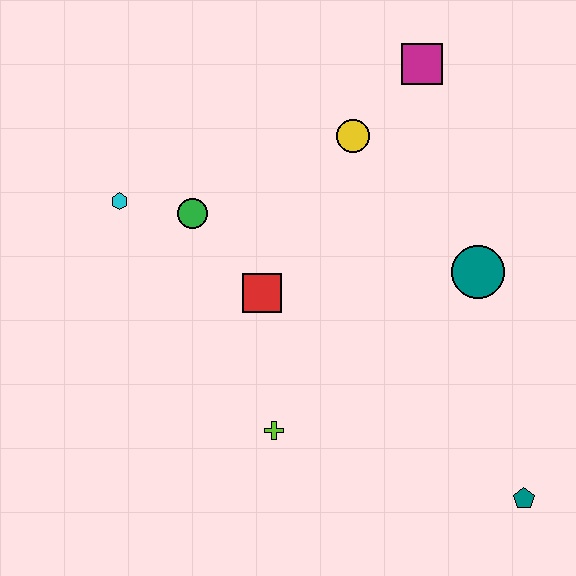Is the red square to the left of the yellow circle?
Yes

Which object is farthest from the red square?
The teal pentagon is farthest from the red square.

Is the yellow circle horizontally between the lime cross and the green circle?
No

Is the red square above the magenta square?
No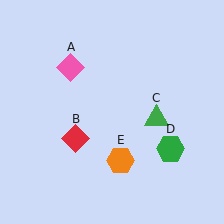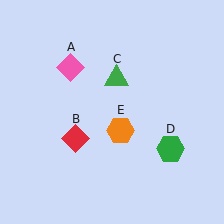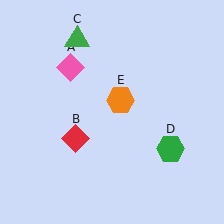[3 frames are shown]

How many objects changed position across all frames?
2 objects changed position: green triangle (object C), orange hexagon (object E).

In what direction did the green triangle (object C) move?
The green triangle (object C) moved up and to the left.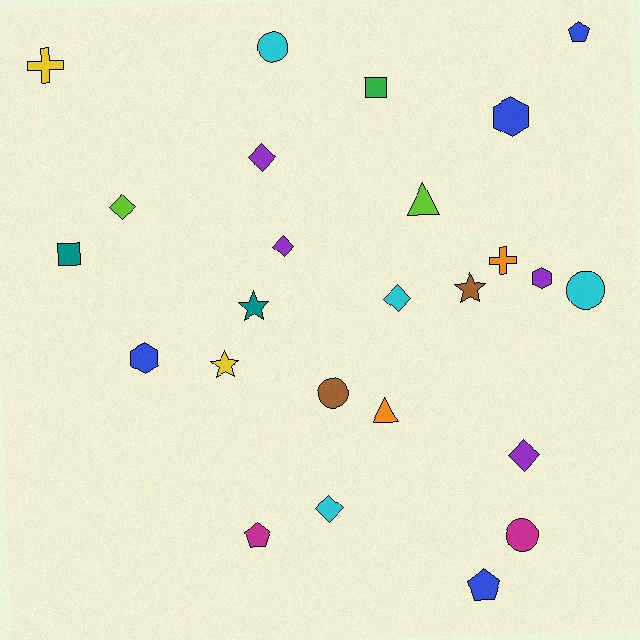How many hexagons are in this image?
There are 3 hexagons.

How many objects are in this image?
There are 25 objects.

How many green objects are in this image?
There is 1 green object.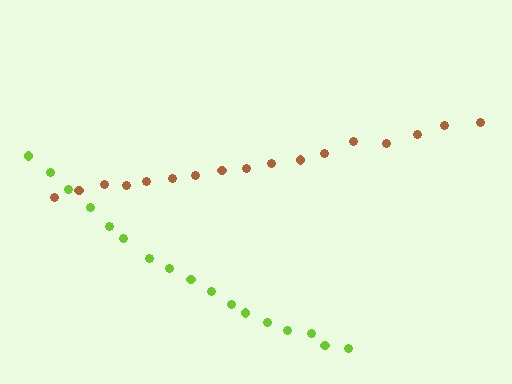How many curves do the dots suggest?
There are 2 distinct paths.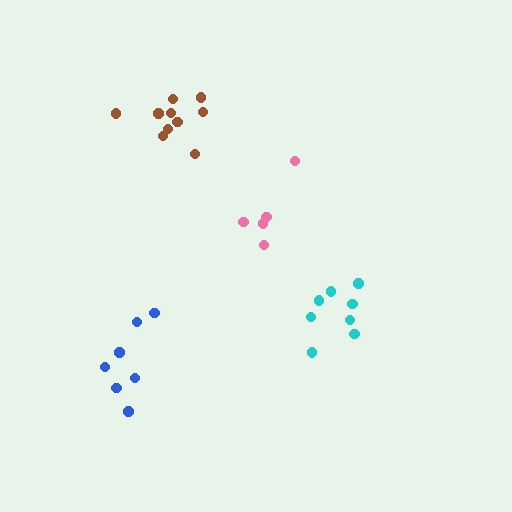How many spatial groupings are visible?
There are 4 spatial groupings.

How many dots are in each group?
Group 1: 7 dots, Group 2: 8 dots, Group 3: 10 dots, Group 4: 5 dots (30 total).